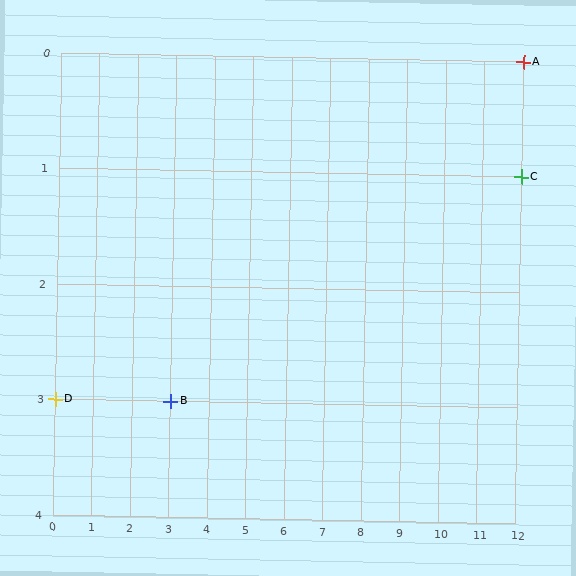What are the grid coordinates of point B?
Point B is at grid coordinates (3, 3).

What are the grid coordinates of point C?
Point C is at grid coordinates (12, 1).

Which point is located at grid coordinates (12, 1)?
Point C is at (12, 1).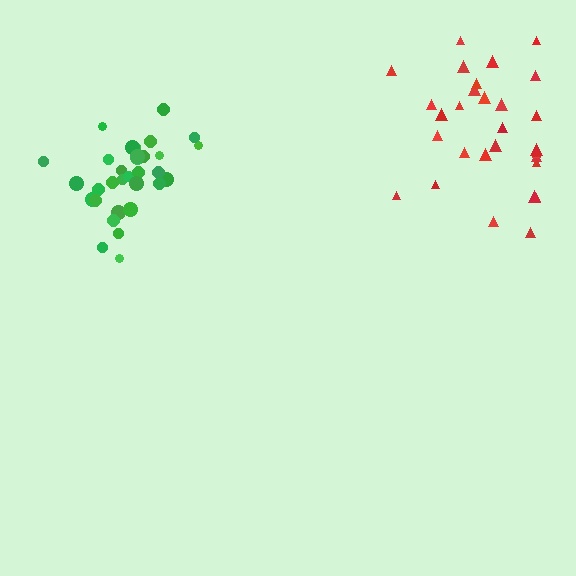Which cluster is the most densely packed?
Green.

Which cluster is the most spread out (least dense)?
Red.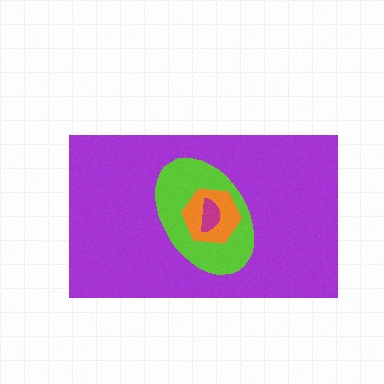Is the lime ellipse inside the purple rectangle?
Yes.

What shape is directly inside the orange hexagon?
The magenta semicircle.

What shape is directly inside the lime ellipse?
The orange hexagon.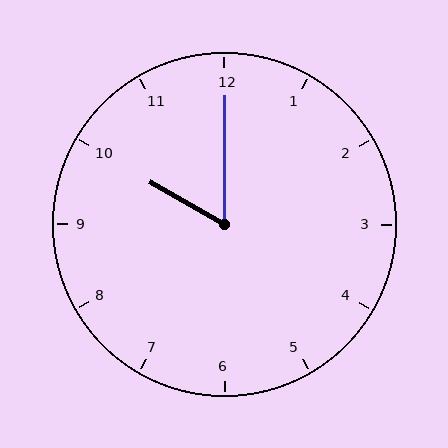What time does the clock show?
10:00.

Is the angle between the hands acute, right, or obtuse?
It is acute.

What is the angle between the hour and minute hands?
Approximately 60 degrees.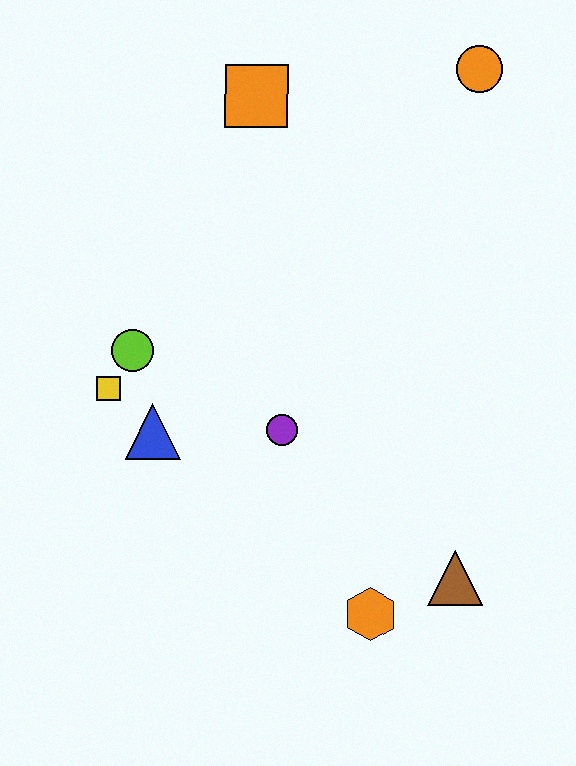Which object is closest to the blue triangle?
The yellow square is closest to the blue triangle.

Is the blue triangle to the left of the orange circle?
Yes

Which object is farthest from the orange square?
The orange hexagon is farthest from the orange square.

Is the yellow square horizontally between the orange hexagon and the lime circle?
No